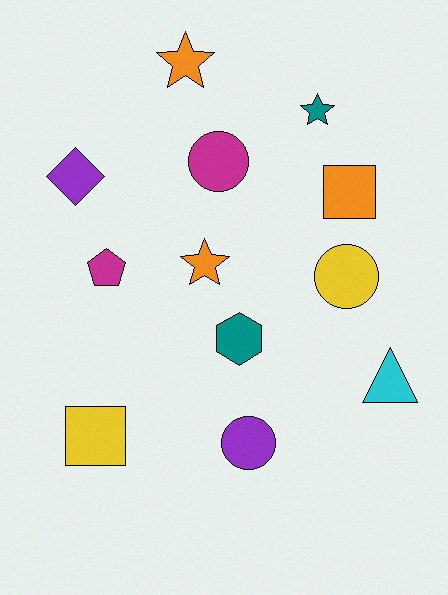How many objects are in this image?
There are 12 objects.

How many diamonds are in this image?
There is 1 diamond.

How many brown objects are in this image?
There are no brown objects.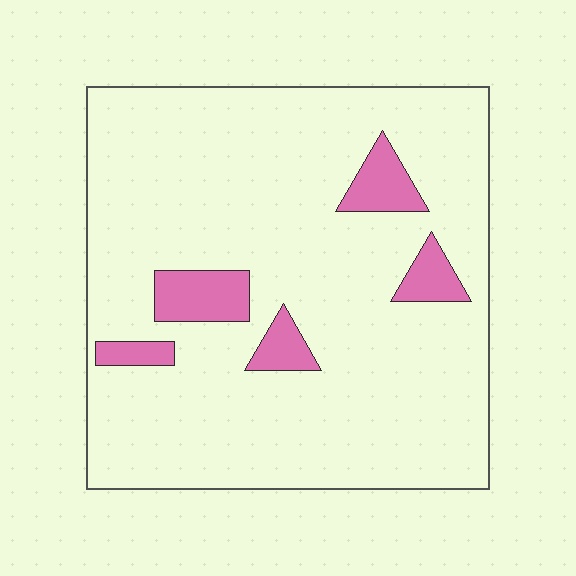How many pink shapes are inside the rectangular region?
5.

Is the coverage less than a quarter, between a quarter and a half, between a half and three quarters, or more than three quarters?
Less than a quarter.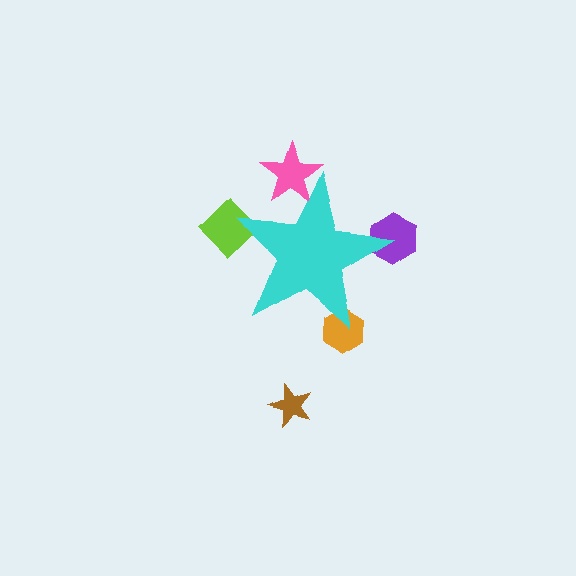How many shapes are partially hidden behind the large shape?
4 shapes are partially hidden.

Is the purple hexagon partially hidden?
Yes, the purple hexagon is partially hidden behind the cyan star.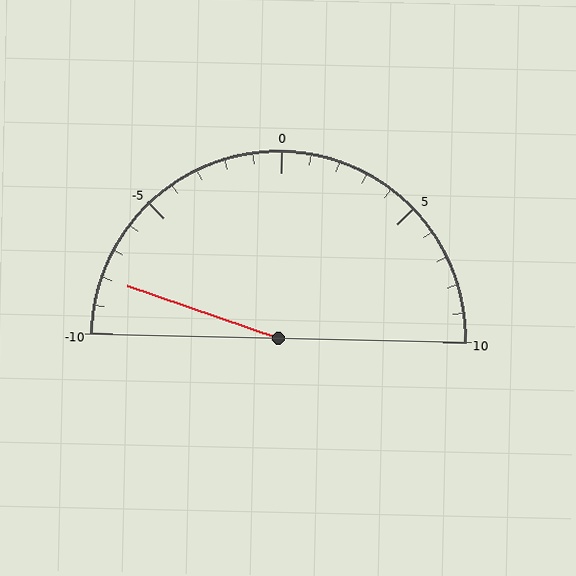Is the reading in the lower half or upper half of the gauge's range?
The reading is in the lower half of the range (-10 to 10).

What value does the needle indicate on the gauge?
The needle indicates approximately -8.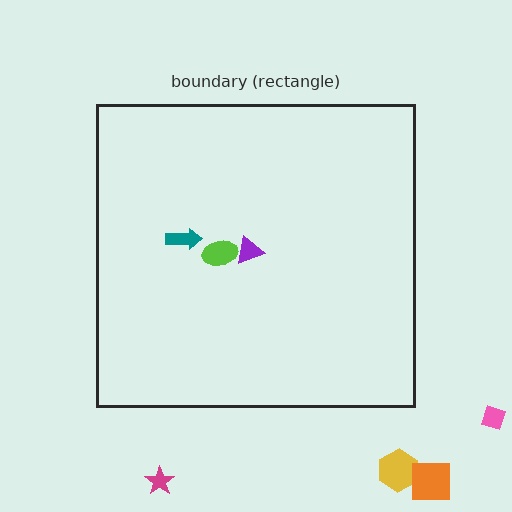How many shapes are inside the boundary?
3 inside, 4 outside.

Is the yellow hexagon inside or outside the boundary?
Outside.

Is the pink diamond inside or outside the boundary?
Outside.